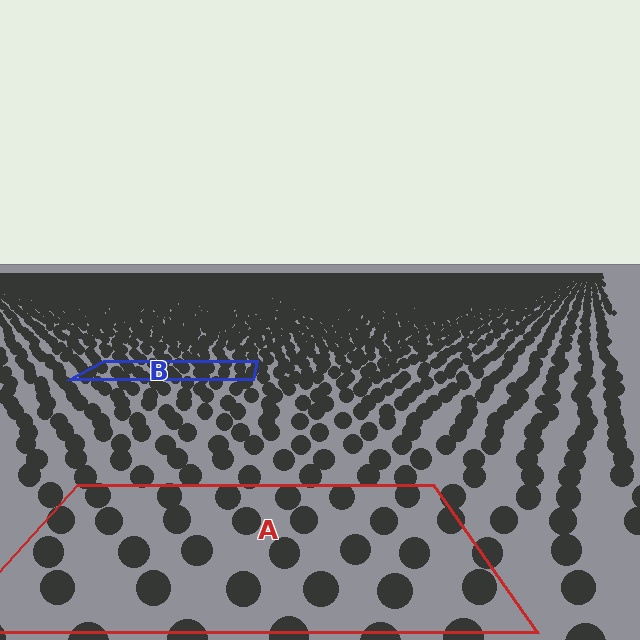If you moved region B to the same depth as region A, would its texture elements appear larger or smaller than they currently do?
They would appear larger. At a closer depth, the same texture elements are projected at a bigger on-screen size.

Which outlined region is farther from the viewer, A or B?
Region B is farther from the viewer — the texture elements inside it appear smaller and more densely packed.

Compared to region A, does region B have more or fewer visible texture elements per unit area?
Region B has more texture elements per unit area — they are packed more densely because it is farther away.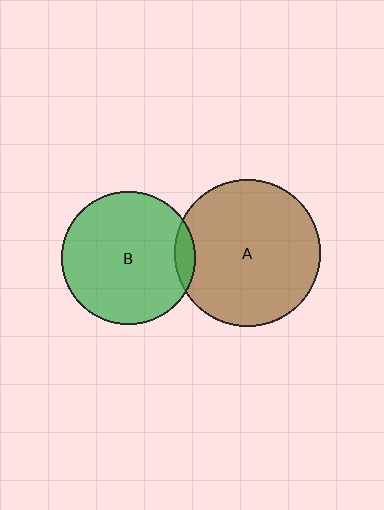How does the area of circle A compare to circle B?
Approximately 1.2 times.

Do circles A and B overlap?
Yes.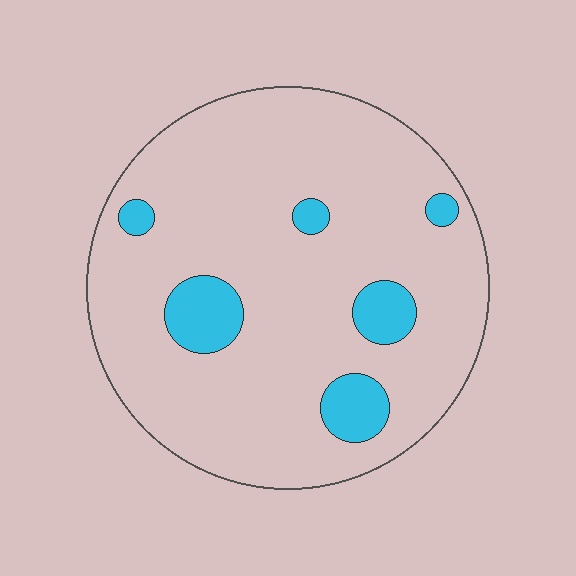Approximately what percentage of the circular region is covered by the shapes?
Approximately 10%.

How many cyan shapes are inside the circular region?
6.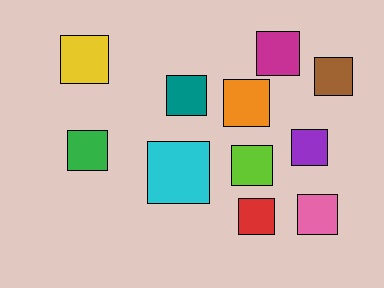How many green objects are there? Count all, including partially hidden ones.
There is 1 green object.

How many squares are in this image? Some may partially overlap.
There are 11 squares.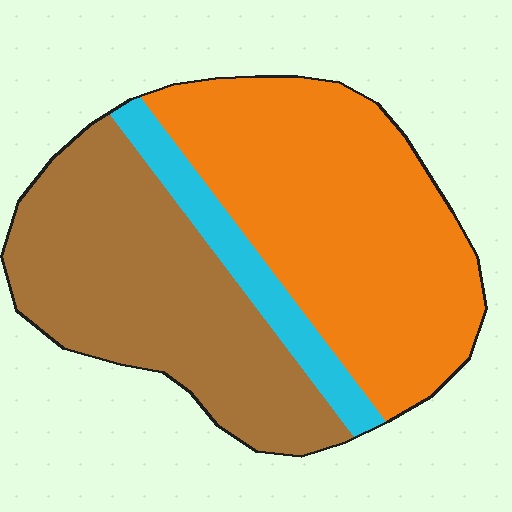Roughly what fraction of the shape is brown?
Brown covers 41% of the shape.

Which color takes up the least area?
Cyan, at roughly 10%.